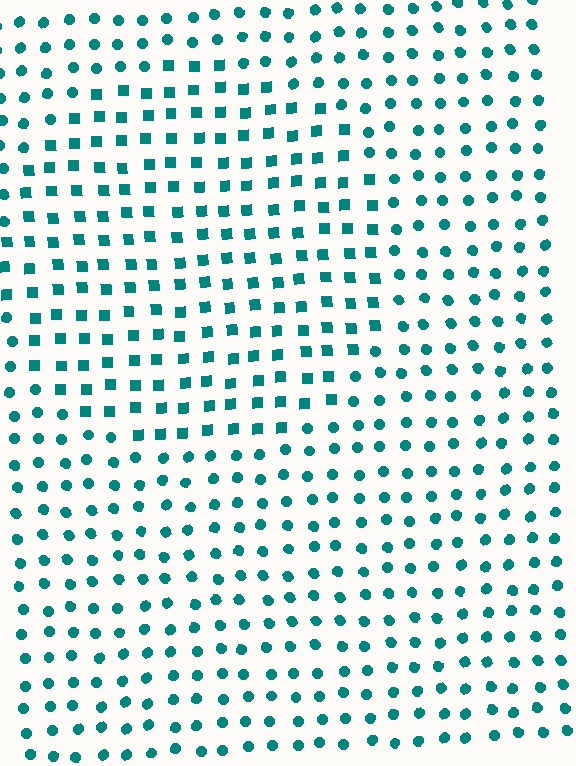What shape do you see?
I see a circle.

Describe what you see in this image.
The image is filled with small teal elements arranged in a uniform grid. A circle-shaped region contains squares, while the surrounding area contains circles. The boundary is defined purely by the change in element shape.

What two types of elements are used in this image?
The image uses squares inside the circle region and circles outside it.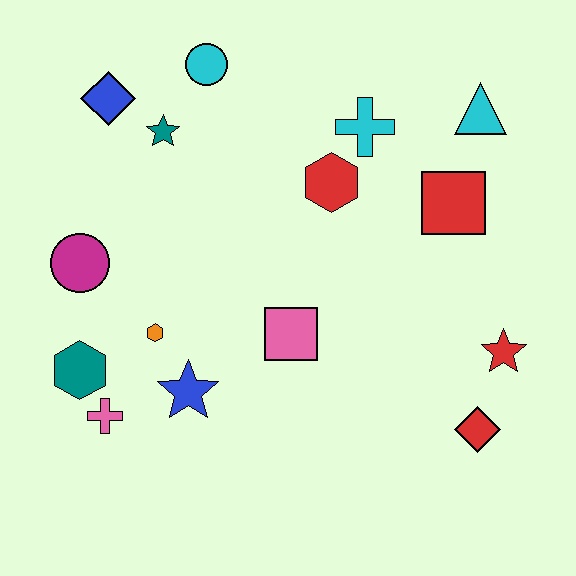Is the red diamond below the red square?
Yes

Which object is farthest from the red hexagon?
The pink cross is farthest from the red hexagon.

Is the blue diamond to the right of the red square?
No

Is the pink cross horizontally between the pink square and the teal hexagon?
Yes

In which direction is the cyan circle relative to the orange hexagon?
The cyan circle is above the orange hexagon.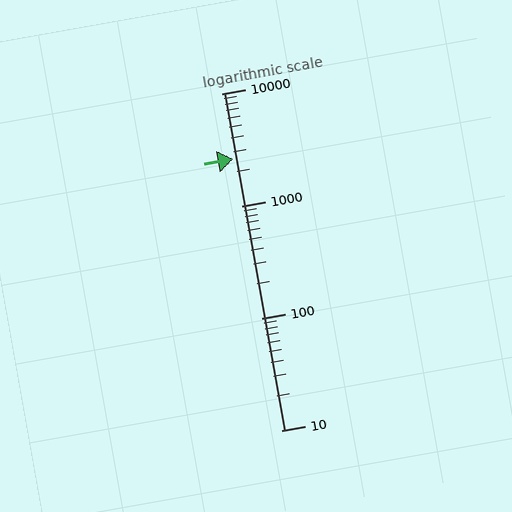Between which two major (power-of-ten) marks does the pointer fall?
The pointer is between 1000 and 10000.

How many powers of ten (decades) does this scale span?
The scale spans 3 decades, from 10 to 10000.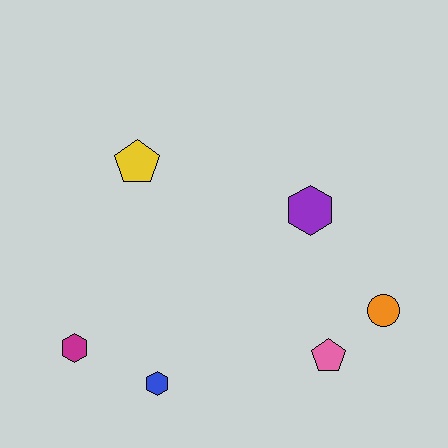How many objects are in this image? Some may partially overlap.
There are 6 objects.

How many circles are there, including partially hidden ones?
There is 1 circle.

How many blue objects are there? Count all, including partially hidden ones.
There is 1 blue object.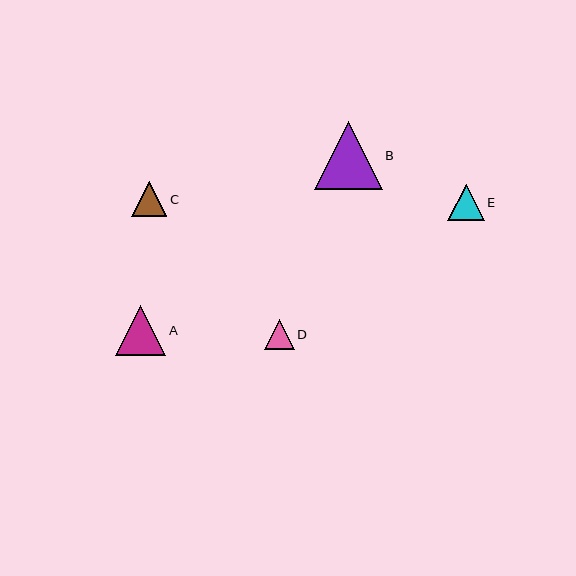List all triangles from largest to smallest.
From largest to smallest: B, A, E, C, D.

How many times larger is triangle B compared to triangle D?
Triangle B is approximately 2.3 times the size of triangle D.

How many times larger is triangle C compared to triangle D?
Triangle C is approximately 1.2 times the size of triangle D.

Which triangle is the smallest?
Triangle D is the smallest with a size of approximately 30 pixels.